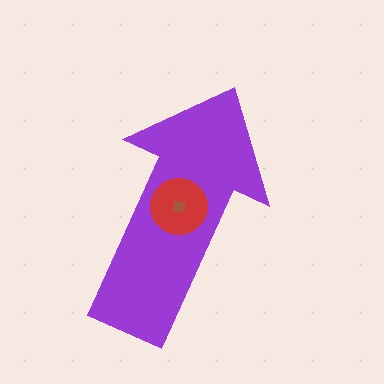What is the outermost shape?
The purple arrow.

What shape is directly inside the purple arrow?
The red circle.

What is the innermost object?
The brown square.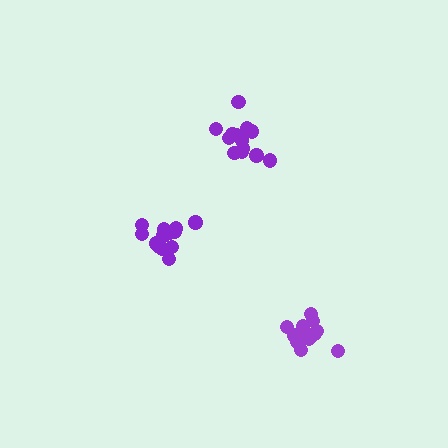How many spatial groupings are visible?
There are 3 spatial groupings.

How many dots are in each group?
Group 1: 14 dots, Group 2: 14 dots, Group 3: 13 dots (41 total).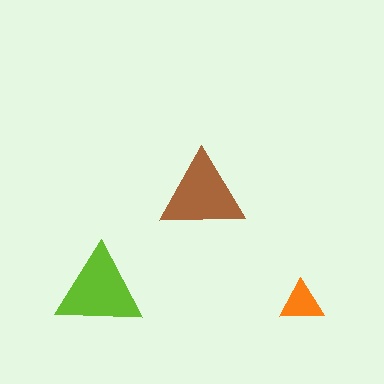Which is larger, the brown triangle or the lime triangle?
The lime one.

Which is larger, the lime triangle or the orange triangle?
The lime one.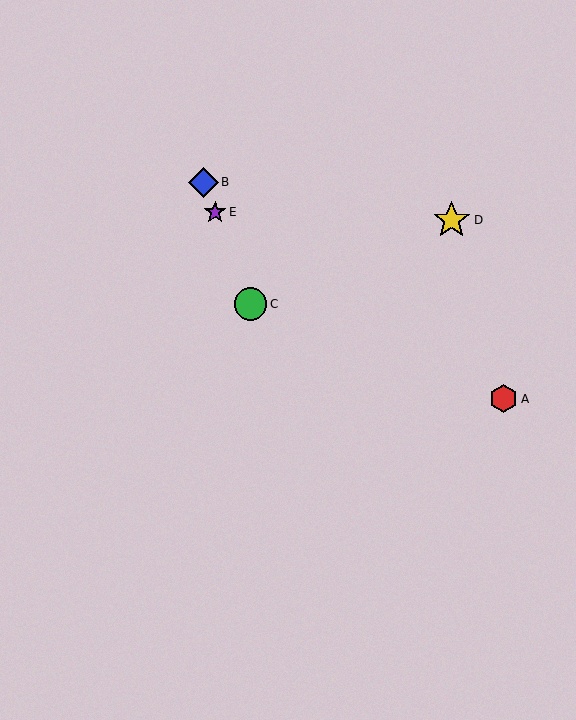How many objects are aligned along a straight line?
3 objects (B, C, E) are aligned along a straight line.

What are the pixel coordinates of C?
Object C is at (251, 304).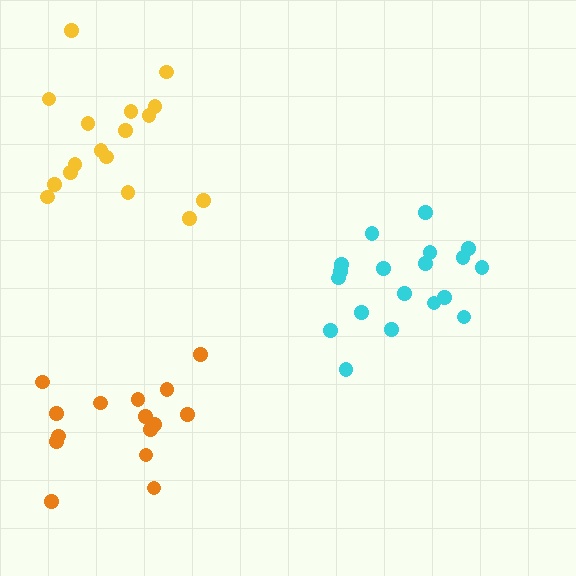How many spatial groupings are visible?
There are 3 spatial groupings.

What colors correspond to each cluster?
The clusters are colored: orange, yellow, cyan.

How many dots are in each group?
Group 1: 15 dots, Group 2: 17 dots, Group 3: 19 dots (51 total).